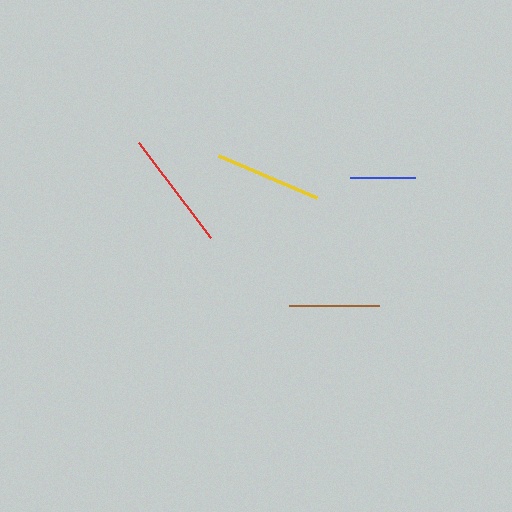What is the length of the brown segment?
The brown segment is approximately 90 pixels long.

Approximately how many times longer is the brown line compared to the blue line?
The brown line is approximately 1.4 times the length of the blue line.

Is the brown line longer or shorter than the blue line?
The brown line is longer than the blue line.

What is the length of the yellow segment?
The yellow segment is approximately 106 pixels long.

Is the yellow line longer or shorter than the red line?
The red line is longer than the yellow line.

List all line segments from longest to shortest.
From longest to shortest: red, yellow, brown, blue.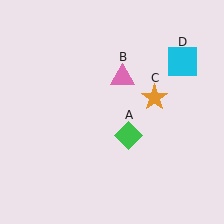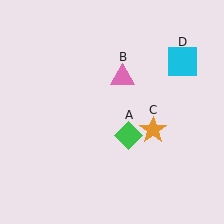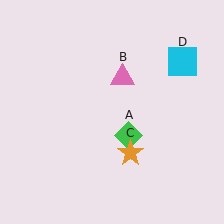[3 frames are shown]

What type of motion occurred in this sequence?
The orange star (object C) rotated clockwise around the center of the scene.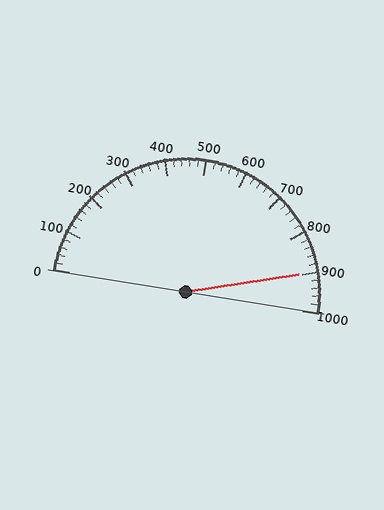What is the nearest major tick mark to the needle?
The nearest major tick mark is 900.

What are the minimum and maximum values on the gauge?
The gauge ranges from 0 to 1000.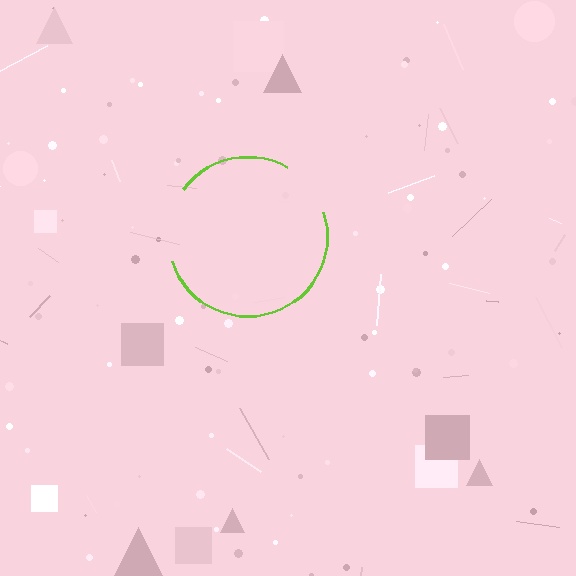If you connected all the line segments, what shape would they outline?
They would outline a circle.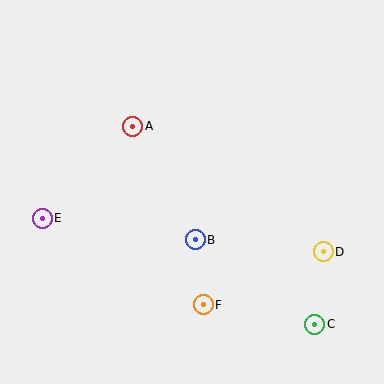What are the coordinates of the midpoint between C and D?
The midpoint between C and D is at (319, 288).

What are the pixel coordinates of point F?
Point F is at (203, 305).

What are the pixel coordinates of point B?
Point B is at (195, 240).